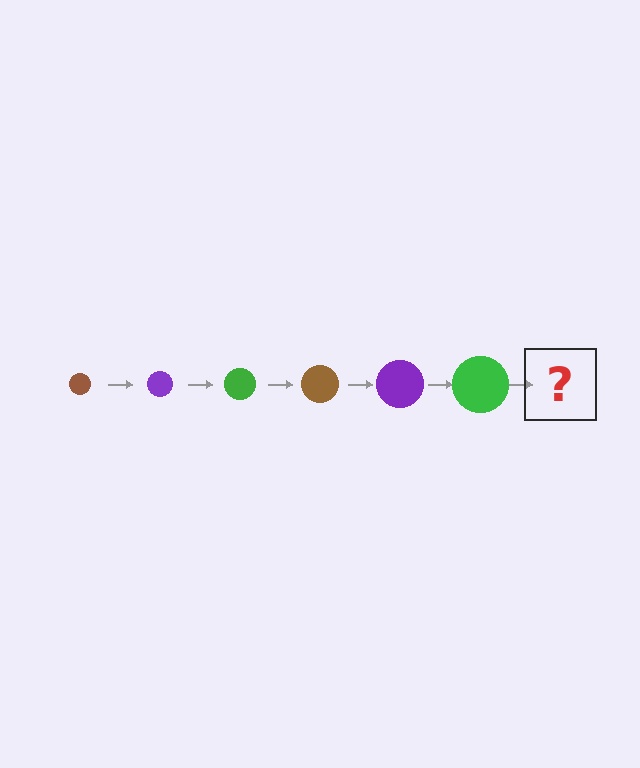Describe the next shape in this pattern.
It should be a brown circle, larger than the previous one.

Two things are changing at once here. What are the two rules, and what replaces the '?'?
The two rules are that the circle grows larger each step and the color cycles through brown, purple, and green. The '?' should be a brown circle, larger than the previous one.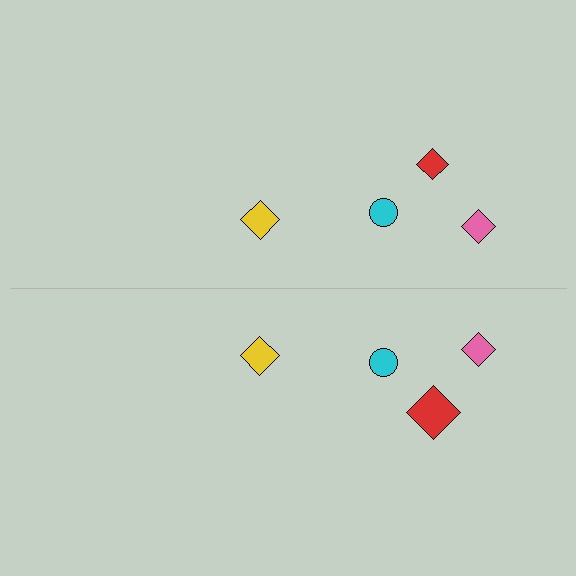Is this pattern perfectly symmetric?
No, the pattern is not perfectly symmetric. The red diamond on the bottom side has a different size than its mirror counterpart.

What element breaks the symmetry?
The red diamond on the bottom side has a different size than its mirror counterpart.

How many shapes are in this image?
There are 8 shapes in this image.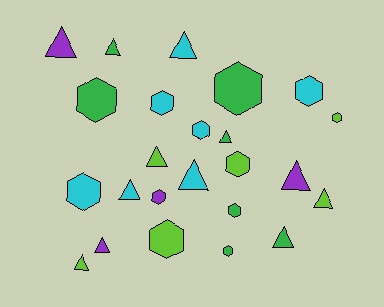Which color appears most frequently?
Green, with 7 objects.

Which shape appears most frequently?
Triangle, with 12 objects.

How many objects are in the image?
There are 24 objects.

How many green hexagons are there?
There are 4 green hexagons.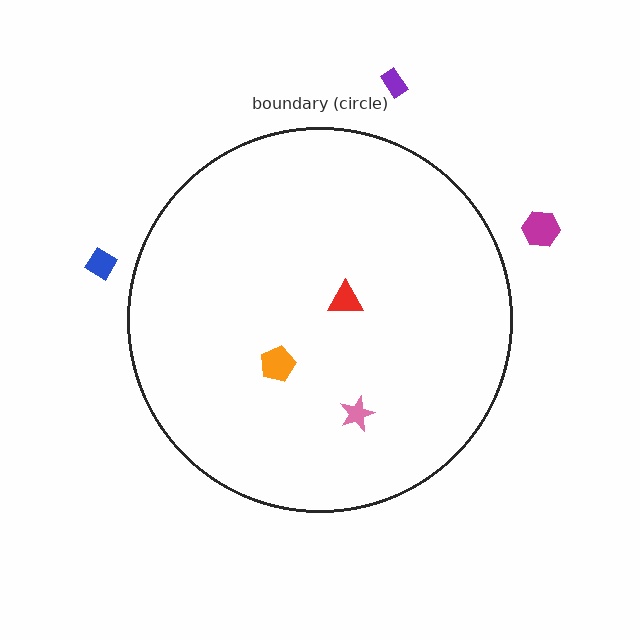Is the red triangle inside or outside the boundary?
Inside.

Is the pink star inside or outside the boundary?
Inside.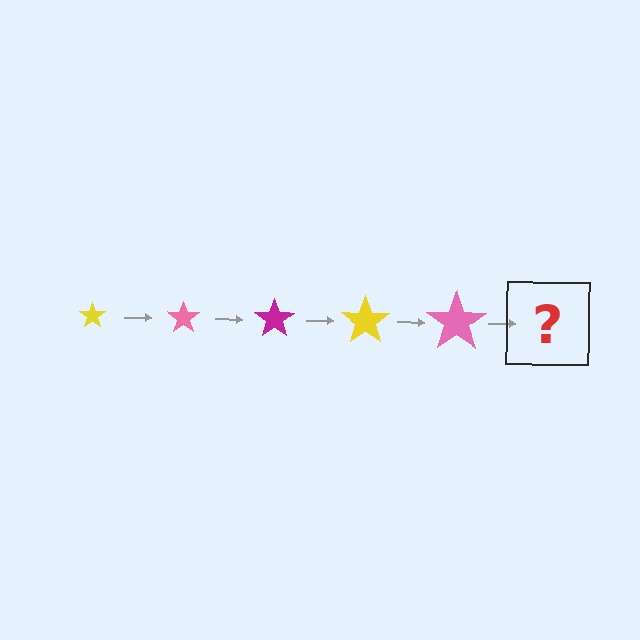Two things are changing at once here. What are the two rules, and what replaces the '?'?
The two rules are that the star grows larger each step and the color cycles through yellow, pink, and magenta. The '?' should be a magenta star, larger than the previous one.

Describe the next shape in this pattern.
It should be a magenta star, larger than the previous one.